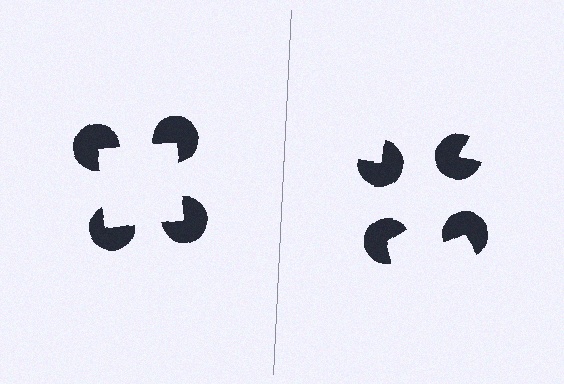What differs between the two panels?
The pac-man discs are positioned identically on both sides; only the wedge orientations differ. On the left they align to a square; on the right they are misaligned.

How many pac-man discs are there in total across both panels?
8 — 4 on each side.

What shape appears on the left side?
An illusory square.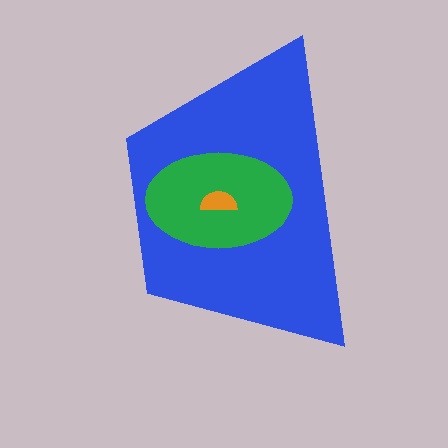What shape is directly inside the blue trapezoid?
The green ellipse.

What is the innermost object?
The orange semicircle.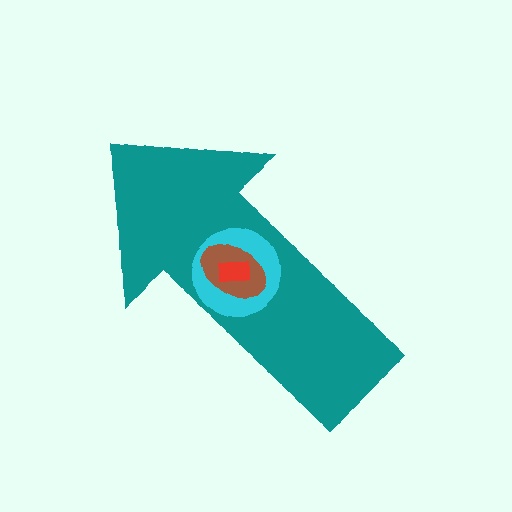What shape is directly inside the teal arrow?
The cyan circle.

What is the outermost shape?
The teal arrow.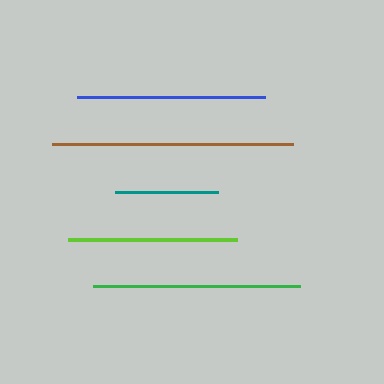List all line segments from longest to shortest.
From longest to shortest: brown, green, blue, lime, teal.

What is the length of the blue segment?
The blue segment is approximately 187 pixels long.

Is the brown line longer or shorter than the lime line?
The brown line is longer than the lime line.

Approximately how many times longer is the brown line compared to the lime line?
The brown line is approximately 1.4 times the length of the lime line.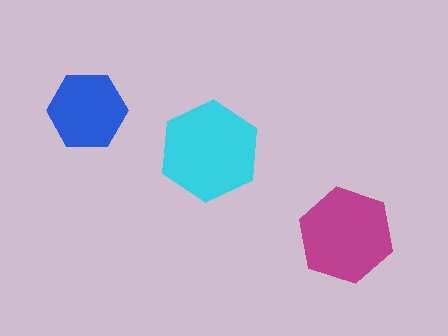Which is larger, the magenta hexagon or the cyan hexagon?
The cyan one.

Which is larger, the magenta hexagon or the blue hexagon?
The magenta one.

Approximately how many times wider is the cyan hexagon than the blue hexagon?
About 1.5 times wider.